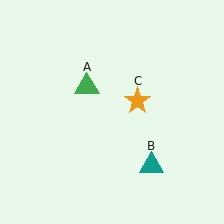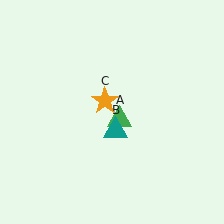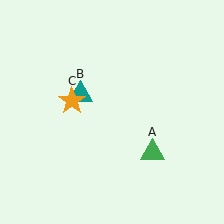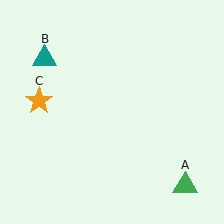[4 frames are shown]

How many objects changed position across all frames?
3 objects changed position: green triangle (object A), teal triangle (object B), orange star (object C).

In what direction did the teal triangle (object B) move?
The teal triangle (object B) moved up and to the left.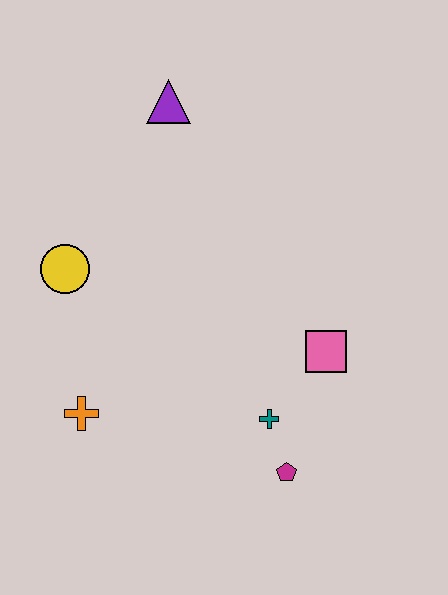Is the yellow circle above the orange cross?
Yes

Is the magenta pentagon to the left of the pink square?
Yes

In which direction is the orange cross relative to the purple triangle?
The orange cross is below the purple triangle.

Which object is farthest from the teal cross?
The purple triangle is farthest from the teal cross.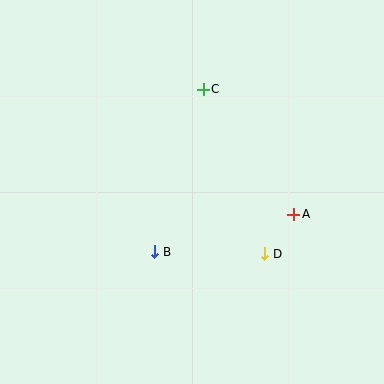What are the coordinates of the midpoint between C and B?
The midpoint between C and B is at (179, 171).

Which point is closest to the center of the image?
Point B at (155, 252) is closest to the center.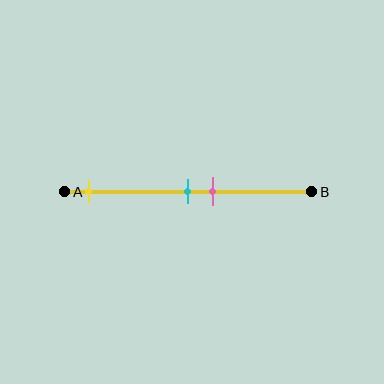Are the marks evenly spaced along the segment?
No, the marks are not evenly spaced.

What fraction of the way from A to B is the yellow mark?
The yellow mark is approximately 10% (0.1) of the way from A to B.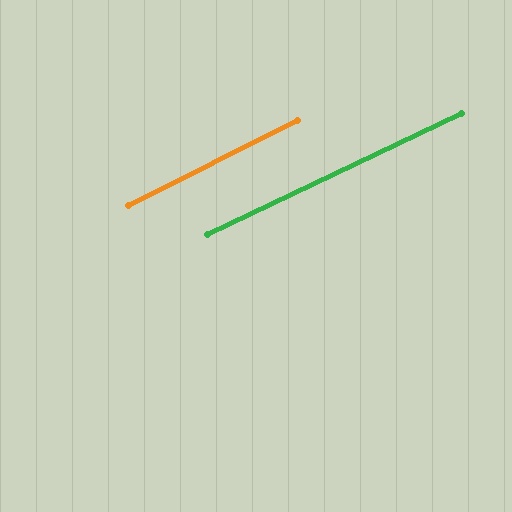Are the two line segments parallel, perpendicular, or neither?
Parallel — their directions differ by only 1.4°.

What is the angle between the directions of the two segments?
Approximately 1 degree.